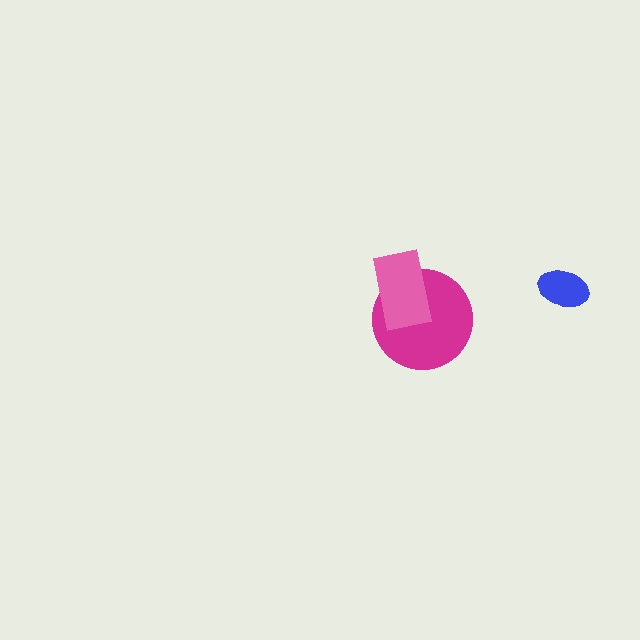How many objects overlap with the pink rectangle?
1 object overlaps with the pink rectangle.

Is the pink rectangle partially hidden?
No, no other shape covers it.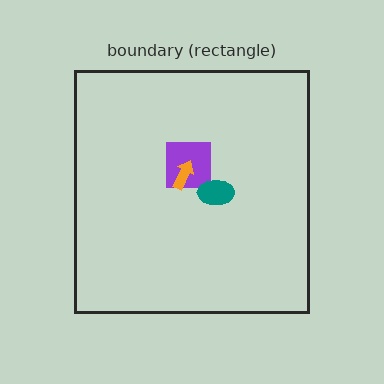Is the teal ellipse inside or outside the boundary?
Inside.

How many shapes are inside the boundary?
3 inside, 0 outside.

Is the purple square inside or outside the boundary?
Inside.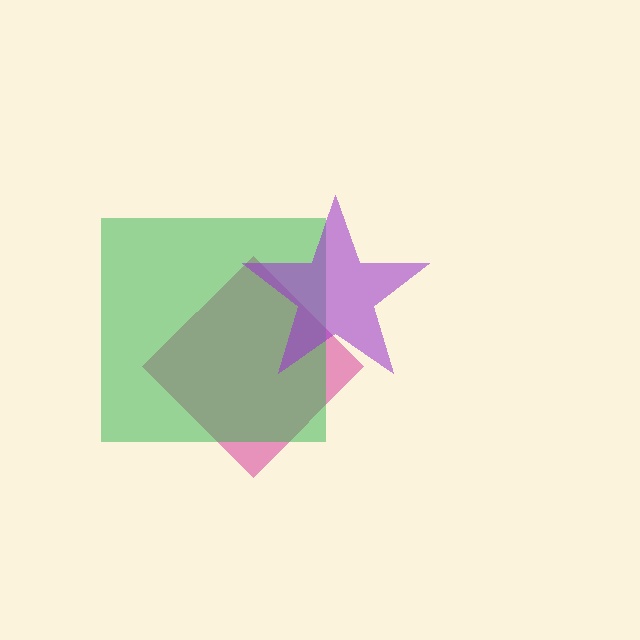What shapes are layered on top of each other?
The layered shapes are: a magenta diamond, a green square, a purple star.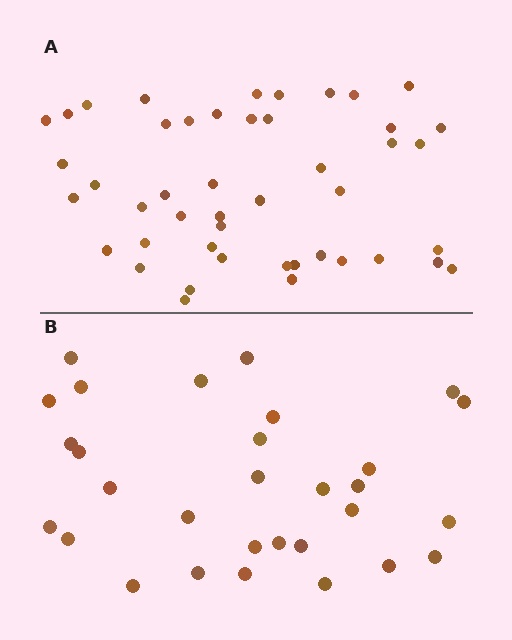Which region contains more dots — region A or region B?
Region A (the top region) has more dots.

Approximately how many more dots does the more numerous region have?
Region A has approximately 15 more dots than region B.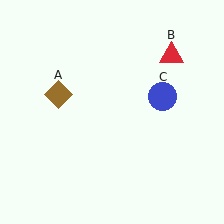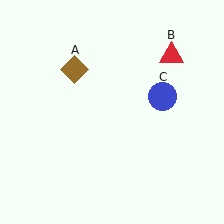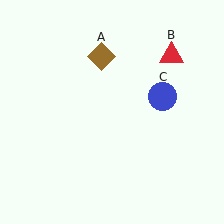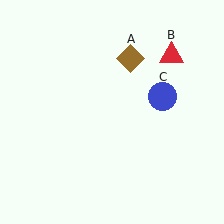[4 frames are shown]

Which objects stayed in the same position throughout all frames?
Red triangle (object B) and blue circle (object C) remained stationary.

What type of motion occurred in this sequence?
The brown diamond (object A) rotated clockwise around the center of the scene.